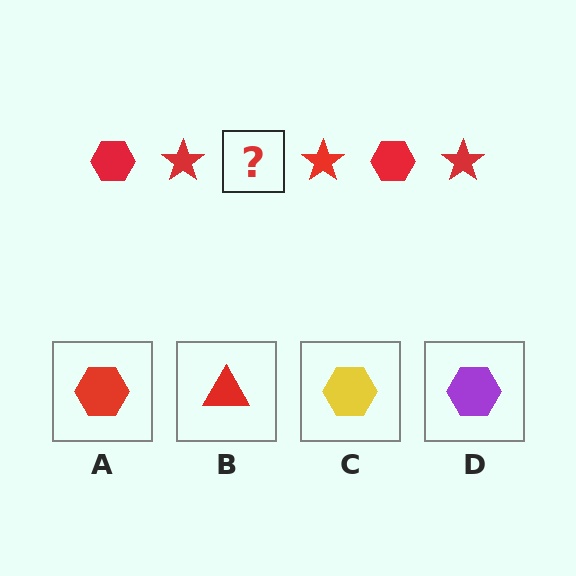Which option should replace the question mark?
Option A.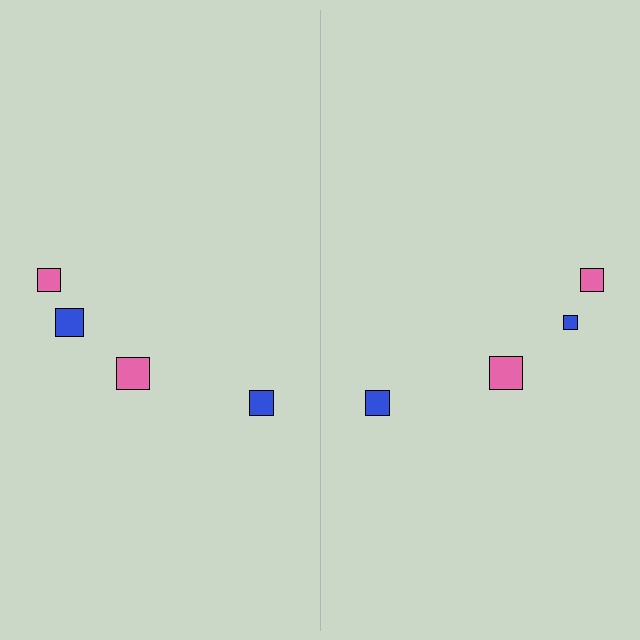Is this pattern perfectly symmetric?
No, the pattern is not perfectly symmetric. The blue square on the right side has a different size than its mirror counterpart.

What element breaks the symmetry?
The blue square on the right side has a different size than its mirror counterpart.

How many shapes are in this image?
There are 8 shapes in this image.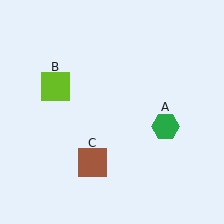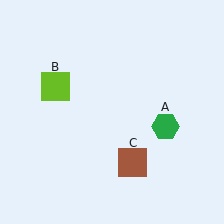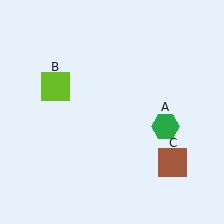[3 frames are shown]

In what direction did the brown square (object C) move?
The brown square (object C) moved right.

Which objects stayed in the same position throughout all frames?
Green hexagon (object A) and lime square (object B) remained stationary.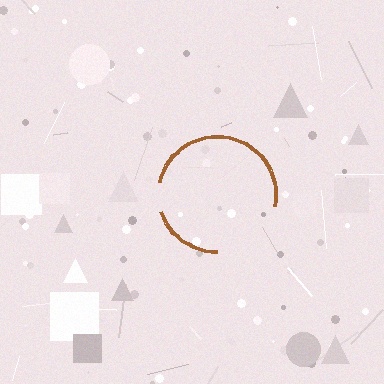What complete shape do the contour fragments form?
The contour fragments form a circle.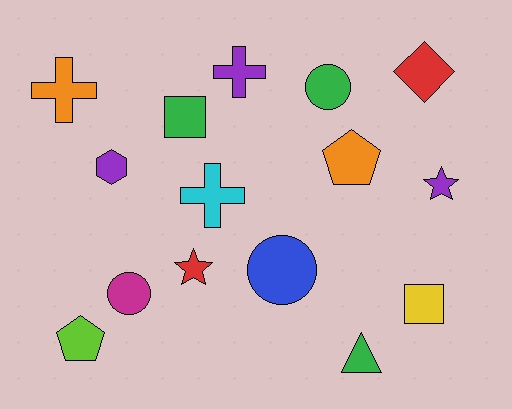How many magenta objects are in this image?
There is 1 magenta object.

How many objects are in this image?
There are 15 objects.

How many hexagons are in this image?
There is 1 hexagon.